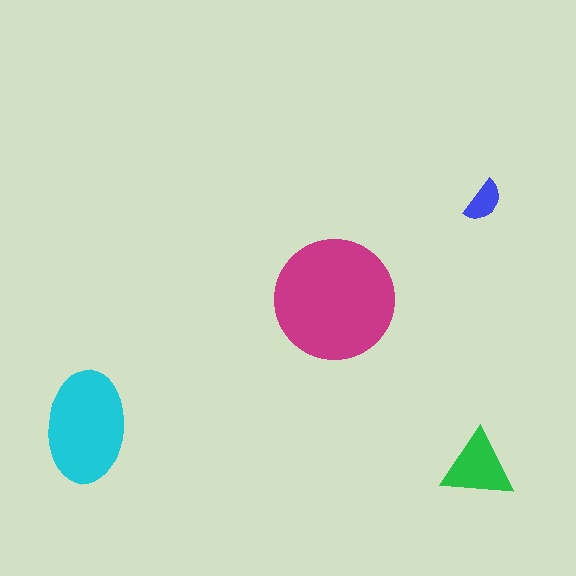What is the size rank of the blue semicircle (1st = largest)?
4th.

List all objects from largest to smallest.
The magenta circle, the cyan ellipse, the green triangle, the blue semicircle.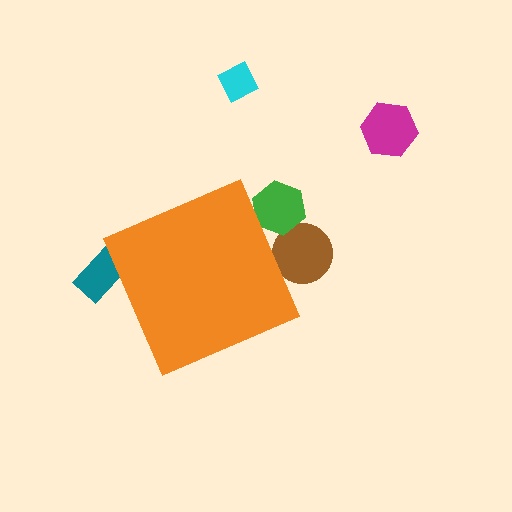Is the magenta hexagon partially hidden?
No, the magenta hexagon is fully visible.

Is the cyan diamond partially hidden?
No, the cyan diamond is fully visible.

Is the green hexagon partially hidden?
Yes, the green hexagon is partially hidden behind the orange diamond.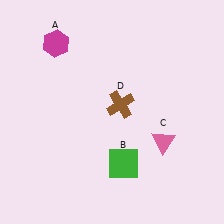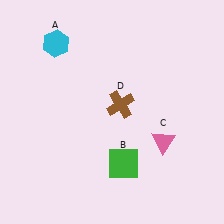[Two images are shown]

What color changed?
The hexagon (A) changed from magenta in Image 1 to cyan in Image 2.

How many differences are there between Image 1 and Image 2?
There is 1 difference between the two images.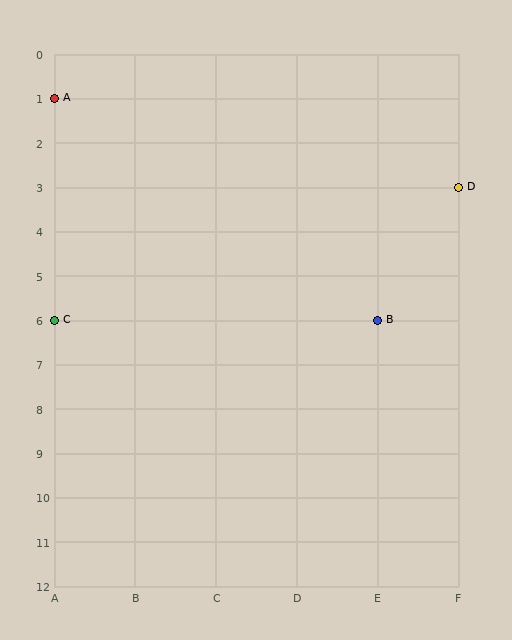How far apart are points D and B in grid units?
Points D and B are 1 column and 3 rows apart (about 3.2 grid units diagonally).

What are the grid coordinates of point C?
Point C is at grid coordinates (A, 6).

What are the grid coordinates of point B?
Point B is at grid coordinates (E, 6).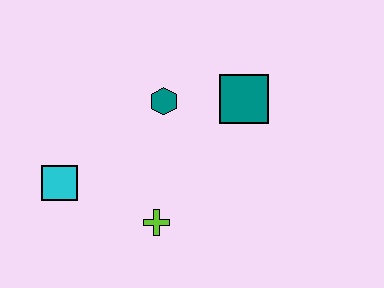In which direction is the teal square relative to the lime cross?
The teal square is above the lime cross.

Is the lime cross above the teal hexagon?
No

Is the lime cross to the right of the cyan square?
Yes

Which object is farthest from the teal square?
The cyan square is farthest from the teal square.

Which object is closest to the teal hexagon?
The teal square is closest to the teal hexagon.